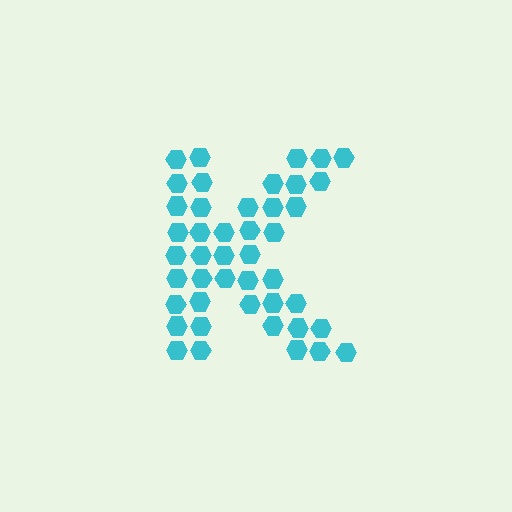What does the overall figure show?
The overall figure shows the letter K.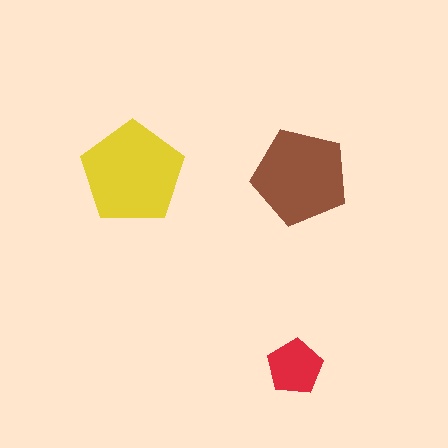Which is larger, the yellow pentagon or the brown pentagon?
The yellow one.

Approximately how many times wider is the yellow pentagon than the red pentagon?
About 2 times wider.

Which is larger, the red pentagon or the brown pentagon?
The brown one.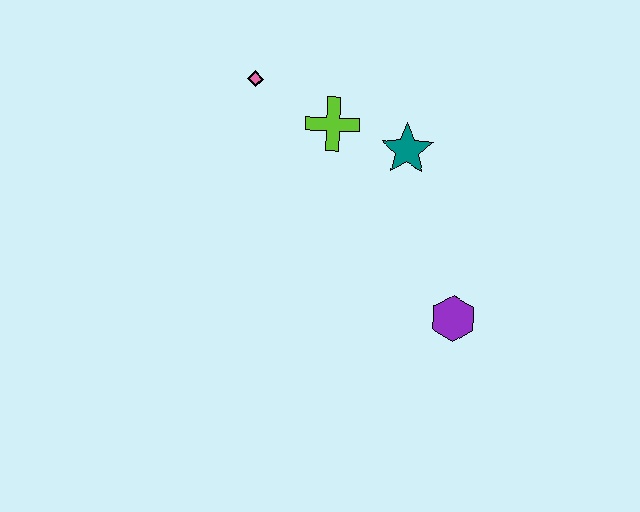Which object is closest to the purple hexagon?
The teal star is closest to the purple hexagon.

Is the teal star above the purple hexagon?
Yes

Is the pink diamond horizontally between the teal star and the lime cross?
No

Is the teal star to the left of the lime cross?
No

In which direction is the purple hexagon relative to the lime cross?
The purple hexagon is below the lime cross.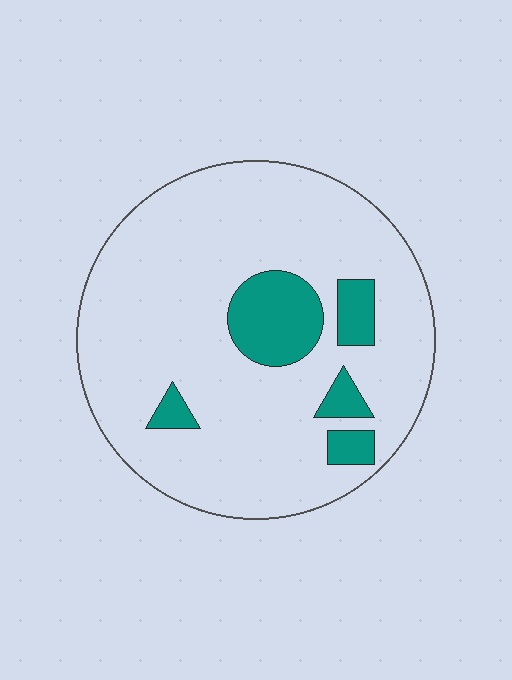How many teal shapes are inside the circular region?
5.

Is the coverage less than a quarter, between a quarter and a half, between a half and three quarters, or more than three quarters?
Less than a quarter.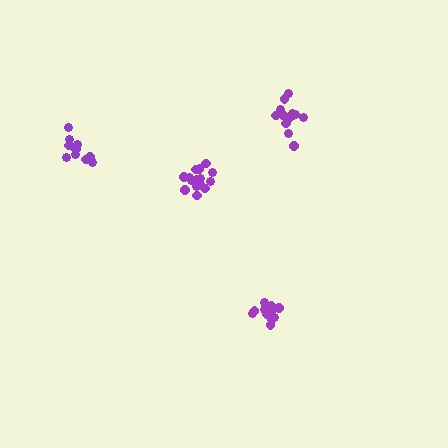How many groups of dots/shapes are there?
There are 4 groups.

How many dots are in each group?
Group 1: 15 dots, Group 2: 14 dots, Group 3: 14 dots, Group 4: 10 dots (53 total).